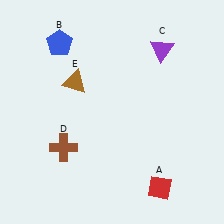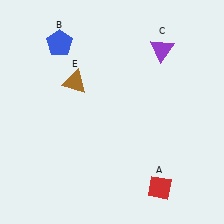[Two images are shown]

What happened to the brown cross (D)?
The brown cross (D) was removed in Image 2. It was in the bottom-left area of Image 1.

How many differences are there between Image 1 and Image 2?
There is 1 difference between the two images.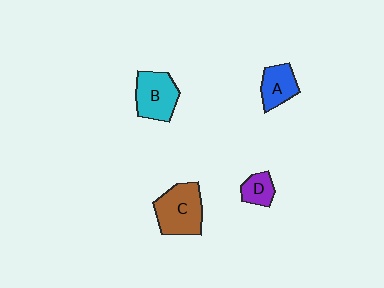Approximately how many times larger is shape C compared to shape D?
Approximately 2.3 times.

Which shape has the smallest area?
Shape D (purple).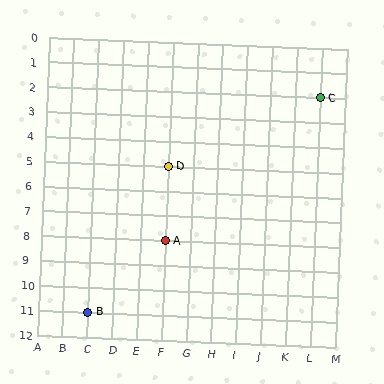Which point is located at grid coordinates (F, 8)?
Point A is at (F, 8).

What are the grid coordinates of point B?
Point B is at grid coordinates (C, 11).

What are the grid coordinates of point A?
Point A is at grid coordinates (F, 8).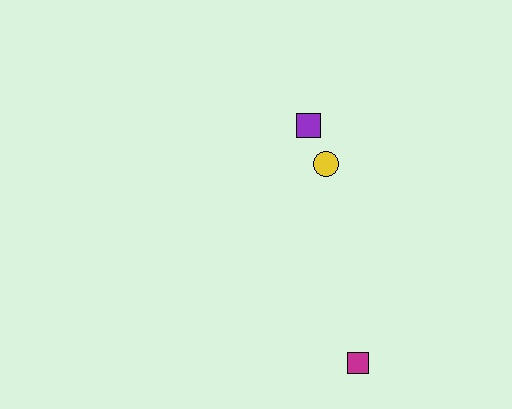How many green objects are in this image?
There are no green objects.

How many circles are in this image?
There is 1 circle.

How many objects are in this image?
There are 3 objects.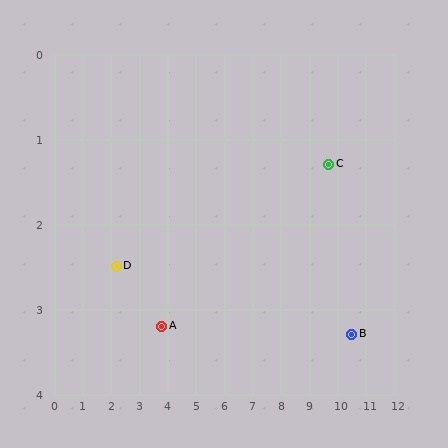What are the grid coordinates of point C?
Point C is at approximately (9.7, 1.3).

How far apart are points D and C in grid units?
Points D and C are about 7.6 grid units apart.